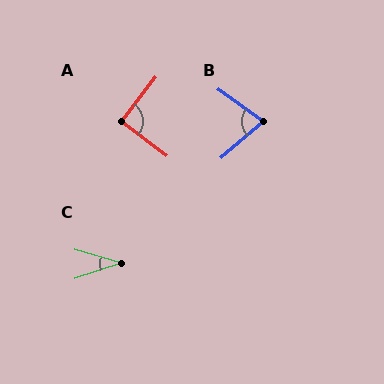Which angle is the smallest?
C, at approximately 34 degrees.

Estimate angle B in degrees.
Approximately 76 degrees.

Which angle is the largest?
A, at approximately 90 degrees.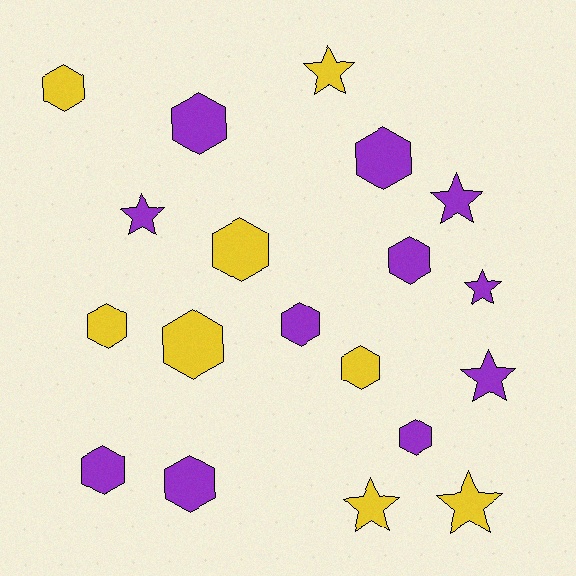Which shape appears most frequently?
Hexagon, with 12 objects.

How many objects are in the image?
There are 19 objects.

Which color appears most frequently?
Purple, with 11 objects.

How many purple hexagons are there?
There are 7 purple hexagons.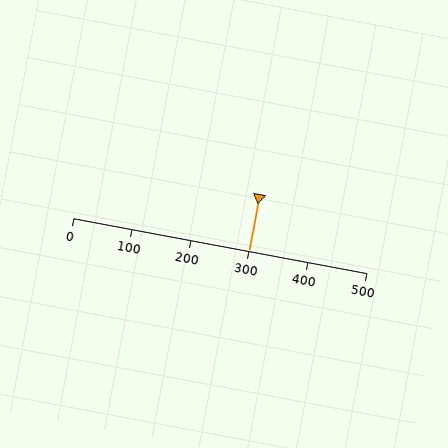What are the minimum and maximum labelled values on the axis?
The axis runs from 0 to 500.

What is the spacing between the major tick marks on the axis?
The major ticks are spaced 100 apart.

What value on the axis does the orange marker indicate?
The marker indicates approximately 300.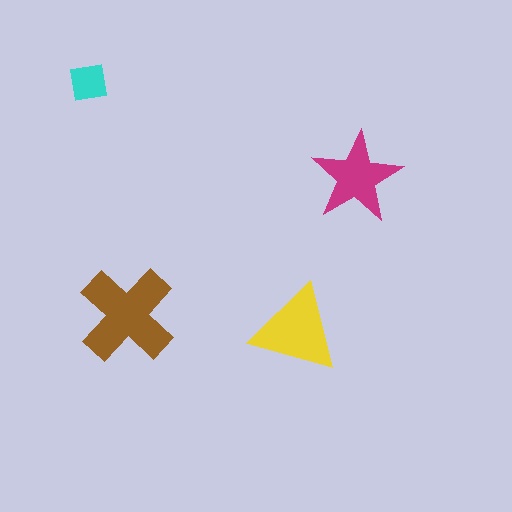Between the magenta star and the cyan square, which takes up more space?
The magenta star.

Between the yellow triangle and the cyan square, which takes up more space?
The yellow triangle.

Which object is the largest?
The brown cross.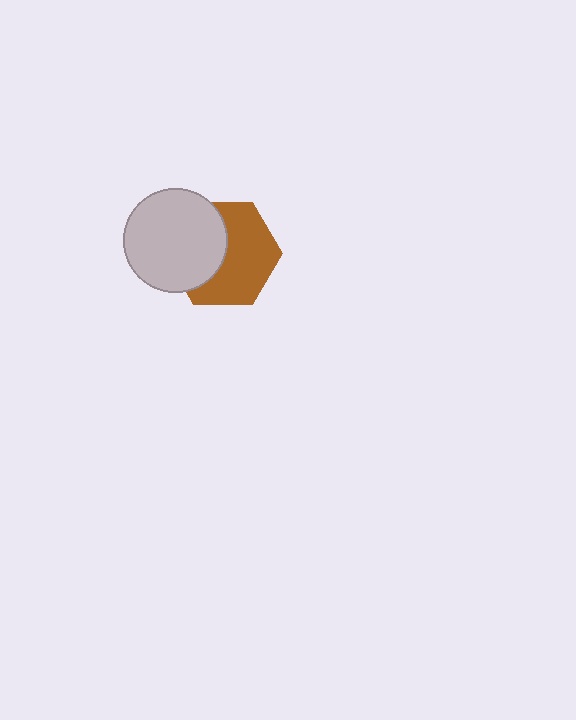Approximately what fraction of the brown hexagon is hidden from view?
Roughly 42% of the brown hexagon is hidden behind the light gray circle.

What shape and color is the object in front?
The object in front is a light gray circle.